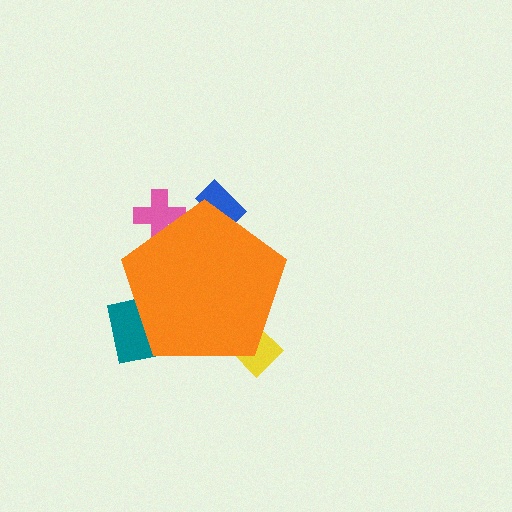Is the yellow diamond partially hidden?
Yes, the yellow diamond is partially hidden behind the orange pentagon.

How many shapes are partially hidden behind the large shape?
4 shapes are partially hidden.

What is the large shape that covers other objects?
An orange pentagon.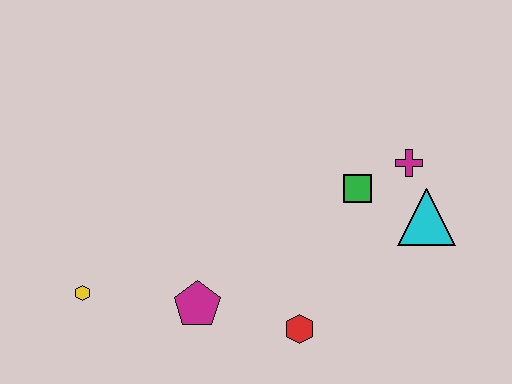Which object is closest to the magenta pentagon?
The red hexagon is closest to the magenta pentagon.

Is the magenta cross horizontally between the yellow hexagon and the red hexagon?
No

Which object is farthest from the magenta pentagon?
The magenta cross is farthest from the magenta pentagon.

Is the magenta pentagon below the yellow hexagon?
Yes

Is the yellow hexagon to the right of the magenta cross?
No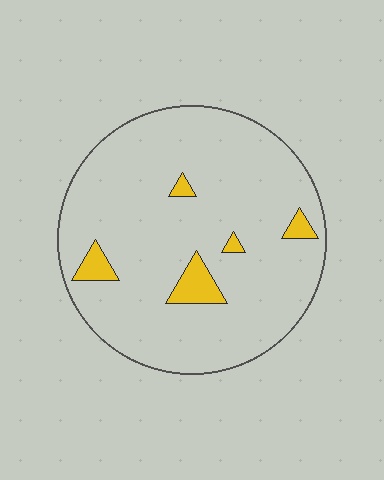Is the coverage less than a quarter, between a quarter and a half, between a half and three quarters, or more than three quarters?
Less than a quarter.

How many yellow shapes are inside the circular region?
5.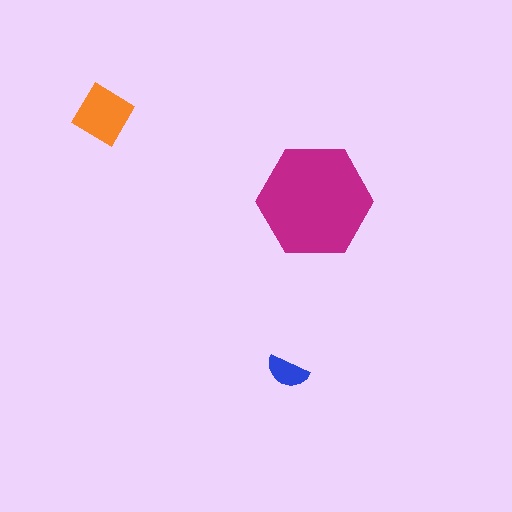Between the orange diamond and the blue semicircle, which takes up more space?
The orange diamond.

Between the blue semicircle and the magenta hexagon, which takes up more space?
The magenta hexagon.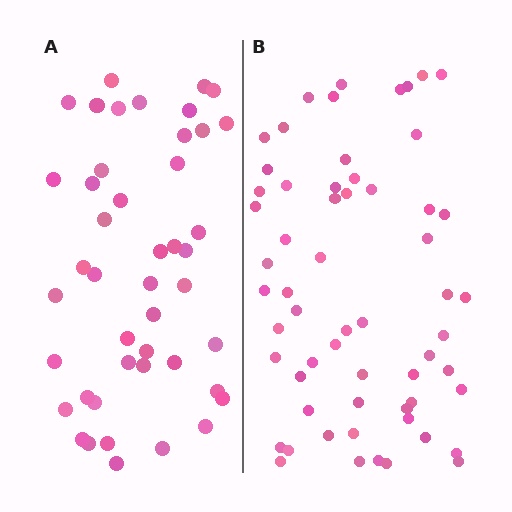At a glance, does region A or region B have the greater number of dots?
Region B (the right region) has more dots.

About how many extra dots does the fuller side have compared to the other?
Region B has approximately 15 more dots than region A.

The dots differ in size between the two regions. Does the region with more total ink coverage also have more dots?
No. Region A has more total ink coverage because its dots are larger, but region B actually contains more individual dots. Total area can be misleading — the number of items is what matters here.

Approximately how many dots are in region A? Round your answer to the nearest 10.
About 40 dots. (The exact count is 45, which rounds to 40.)